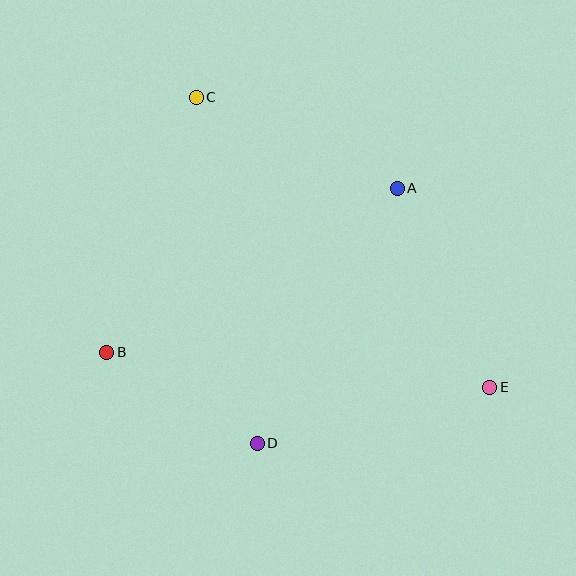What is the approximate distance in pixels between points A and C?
The distance between A and C is approximately 221 pixels.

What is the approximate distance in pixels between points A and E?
The distance between A and E is approximately 220 pixels.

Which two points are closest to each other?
Points B and D are closest to each other.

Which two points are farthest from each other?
Points C and E are farthest from each other.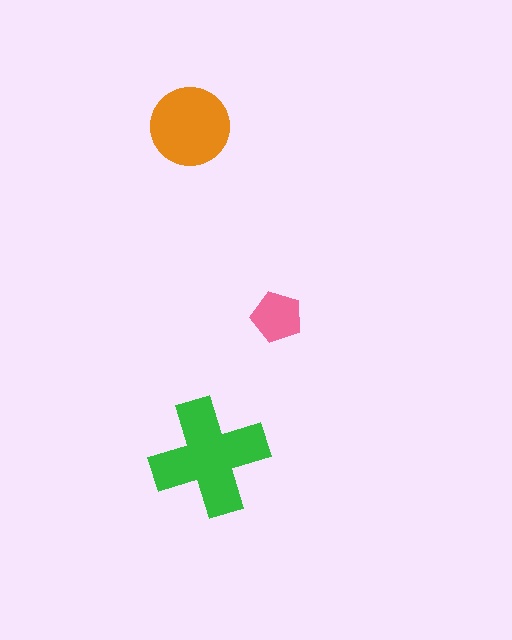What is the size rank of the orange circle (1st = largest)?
2nd.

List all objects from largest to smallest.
The green cross, the orange circle, the pink pentagon.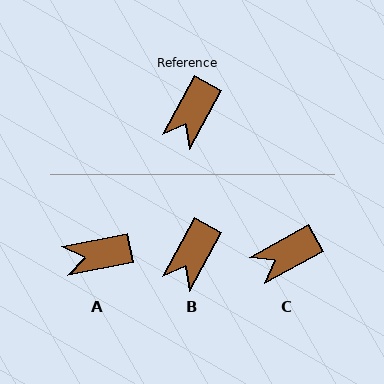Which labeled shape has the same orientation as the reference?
B.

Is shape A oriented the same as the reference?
No, it is off by about 51 degrees.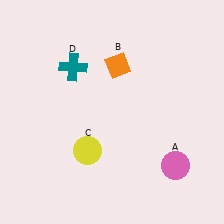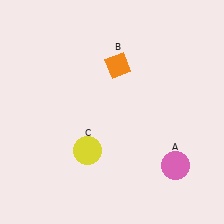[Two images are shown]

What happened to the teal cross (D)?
The teal cross (D) was removed in Image 2. It was in the top-left area of Image 1.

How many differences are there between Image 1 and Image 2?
There is 1 difference between the two images.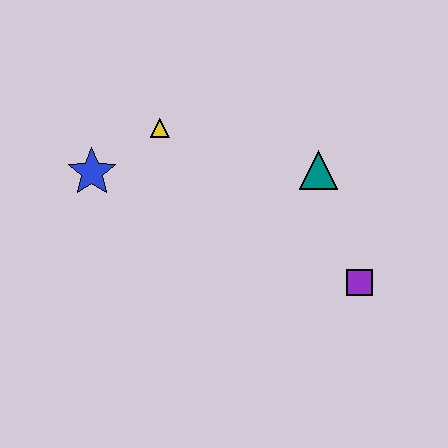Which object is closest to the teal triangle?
The purple square is closest to the teal triangle.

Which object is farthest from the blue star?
The purple square is farthest from the blue star.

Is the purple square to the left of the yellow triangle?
No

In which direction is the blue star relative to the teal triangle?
The blue star is to the left of the teal triangle.